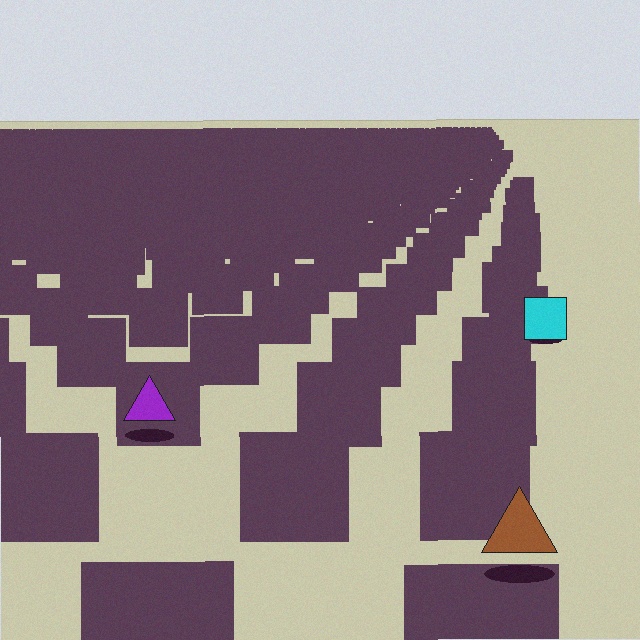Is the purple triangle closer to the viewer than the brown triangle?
No. The brown triangle is closer — you can tell from the texture gradient: the ground texture is coarser near it.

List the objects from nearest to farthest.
From nearest to farthest: the brown triangle, the purple triangle, the cyan square.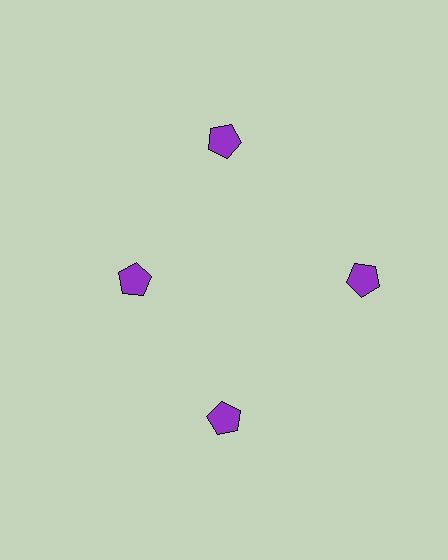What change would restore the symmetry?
The symmetry would be restored by moving it outward, back onto the ring so that all 4 pentagons sit at equal angles and equal distance from the center.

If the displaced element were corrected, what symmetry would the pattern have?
It would have 4-fold rotational symmetry — the pattern would map onto itself every 90 degrees.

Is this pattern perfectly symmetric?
No. The 4 purple pentagons are arranged in a ring, but one element near the 9 o'clock position is pulled inward toward the center, breaking the 4-fold rotational symmetry.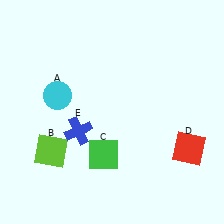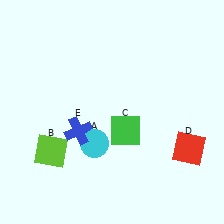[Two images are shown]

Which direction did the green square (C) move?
The green square (C) moved up.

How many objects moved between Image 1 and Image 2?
2 objects moved between the two images.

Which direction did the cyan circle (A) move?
The cyan circle (A) moved down.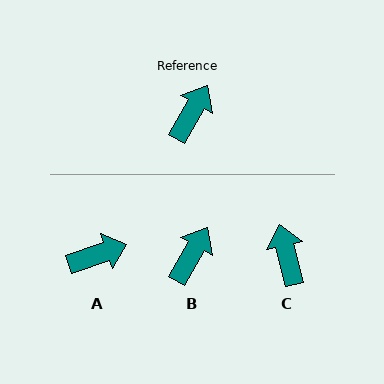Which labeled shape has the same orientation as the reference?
B.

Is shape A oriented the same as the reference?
No, it is off by about 41 degrees.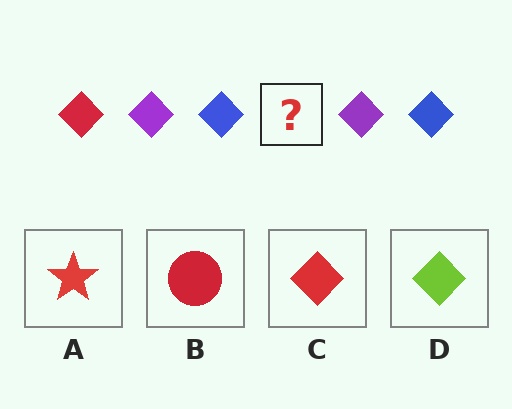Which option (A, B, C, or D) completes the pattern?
C.